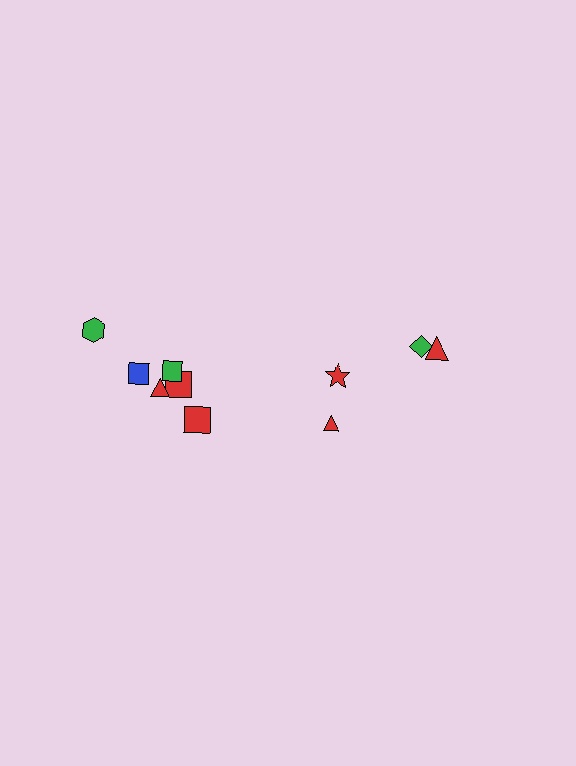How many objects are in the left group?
There are 6 objects.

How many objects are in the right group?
There are 4 objects.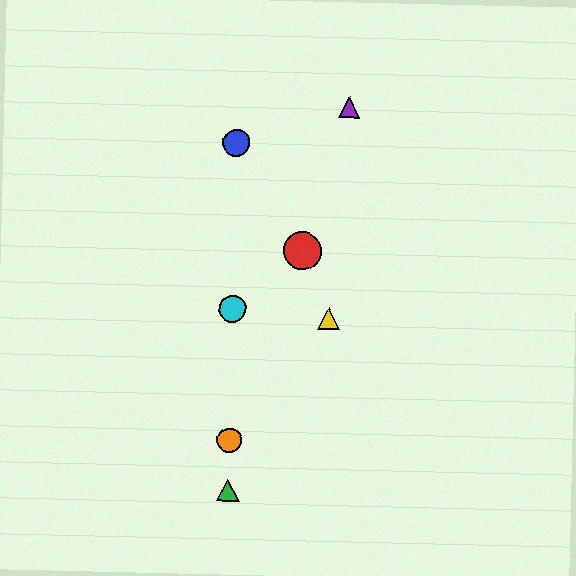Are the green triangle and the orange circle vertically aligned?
Yes, both are at x≈228.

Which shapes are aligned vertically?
The blue circle, the green triangle, the orange circle, the cyan circle are aligned vertically.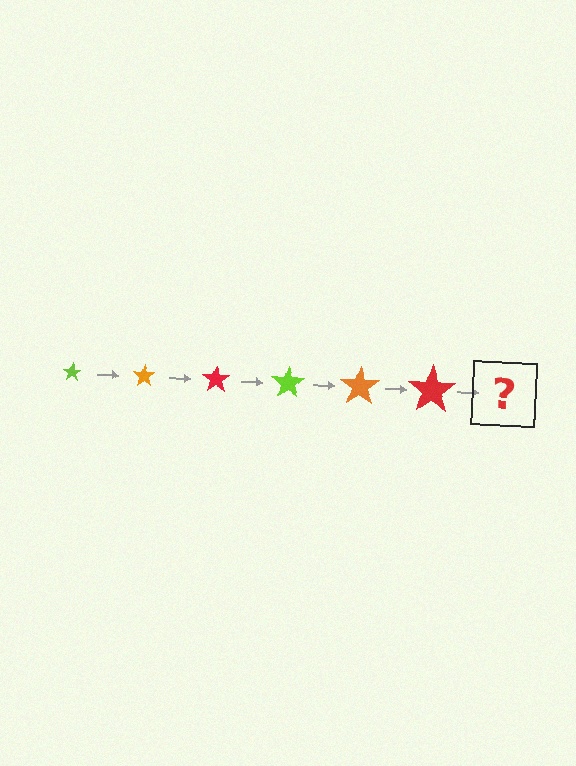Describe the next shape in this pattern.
It should be a lime star, larger than the previous one.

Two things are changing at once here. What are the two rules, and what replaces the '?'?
The two rules are that the star grows larger each step and the color cycles through lime, orange, and red. The '?' should be a lime star, larger than the previous one.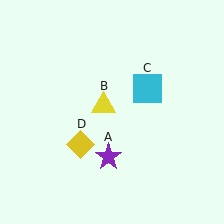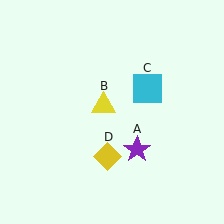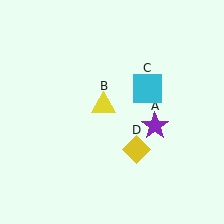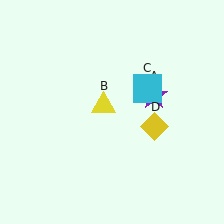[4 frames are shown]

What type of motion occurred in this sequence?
The purple star (object A), yellow diamond (object D) rotated counterclockwise around the center of the scene.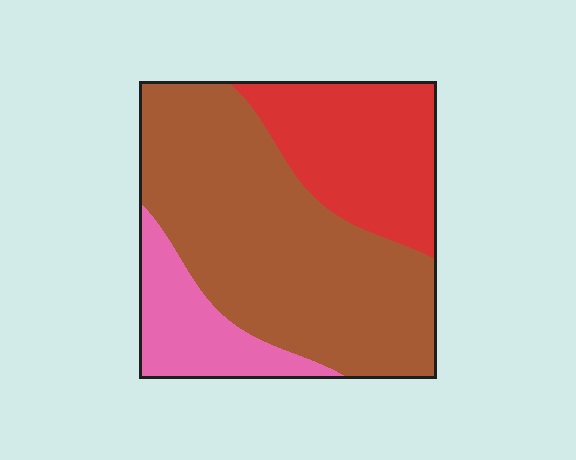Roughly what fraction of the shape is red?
Red takes up about one quarter (1/4) of the shape.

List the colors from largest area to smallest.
From largest to smallest: brown, red, pink.